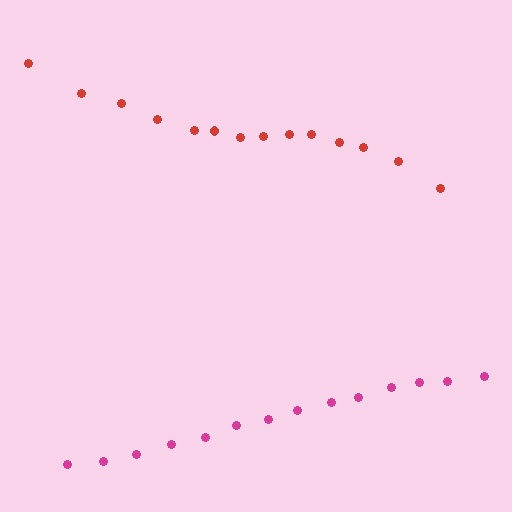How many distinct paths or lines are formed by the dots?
There are 2 distinct paths.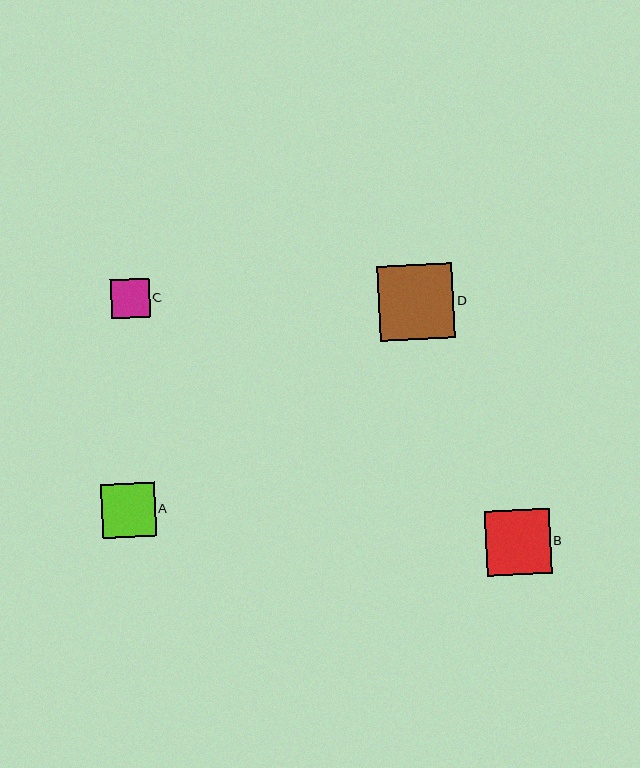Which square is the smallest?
Square C is the smallest with a size of approximately 39 pixels.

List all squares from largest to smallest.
From largest to smallest: D, B, A, C.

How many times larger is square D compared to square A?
Square D is approximately 1.4 times the size of square A.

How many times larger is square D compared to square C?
Square D is approximately 1.9 times the size of square C.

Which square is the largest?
Square D is the largest with a size of approximately 75 pixels.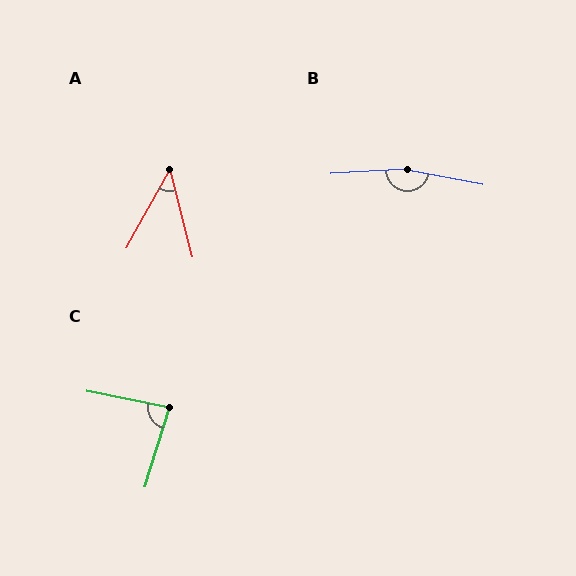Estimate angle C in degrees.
Approximately 84 degrees.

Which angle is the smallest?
A, at approximately 43 degrees.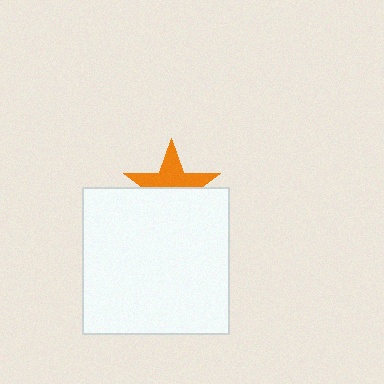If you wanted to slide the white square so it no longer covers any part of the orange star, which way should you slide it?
Slide it down — that is the most direct way to separate the two shapes.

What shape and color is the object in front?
The object in front is a white square.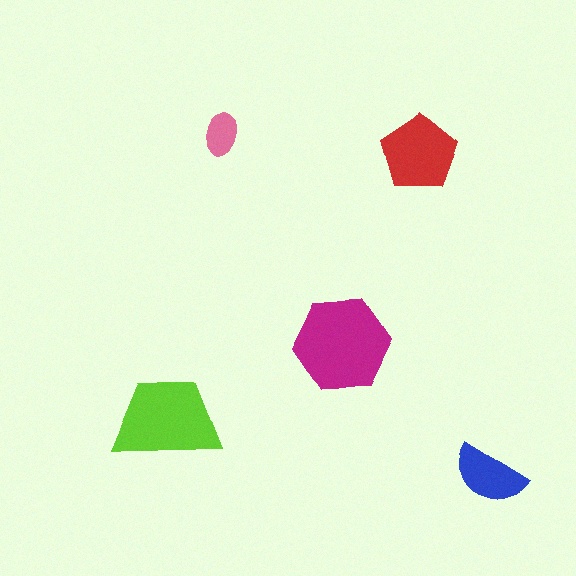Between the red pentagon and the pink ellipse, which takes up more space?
The red pentagon.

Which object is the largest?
The magenta hexagon.